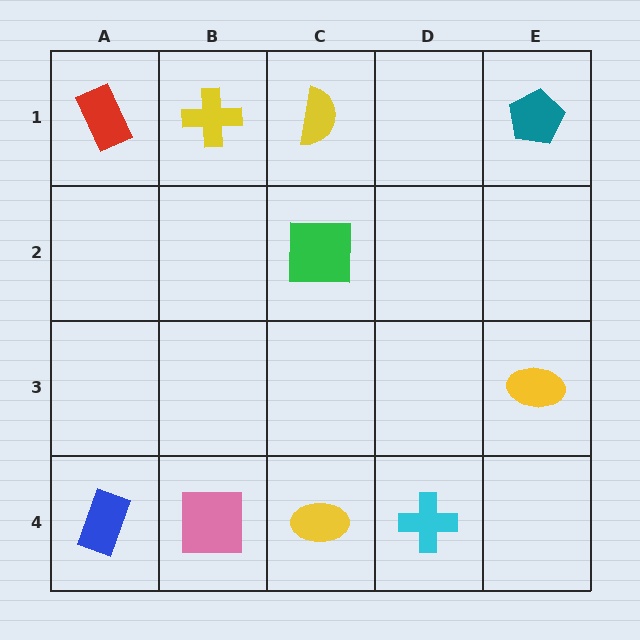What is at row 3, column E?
A yellow ellipse.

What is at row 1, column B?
A yellow cross.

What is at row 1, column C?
A yellow semicircle.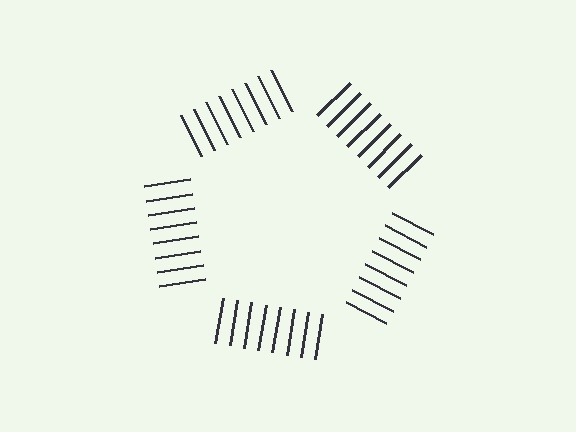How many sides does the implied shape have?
5 sides — the line-ends trace a pentagon.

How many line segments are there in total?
40 — 8 along each of the 5 edges.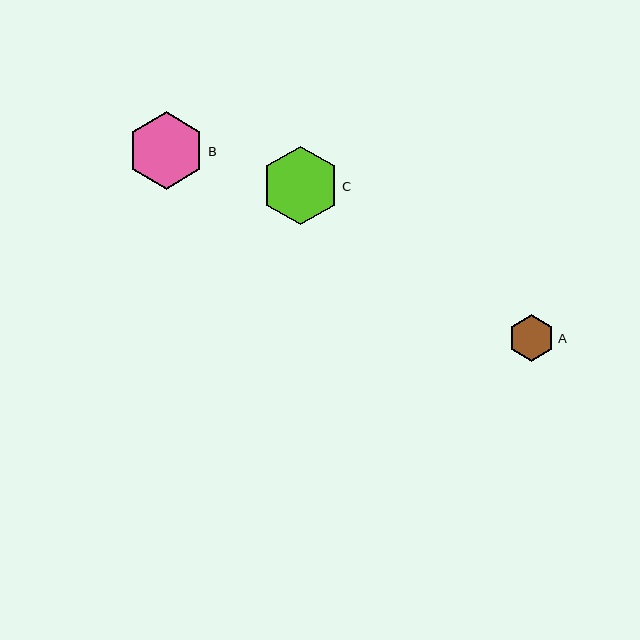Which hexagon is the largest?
Hexagon C is the largest with a size of approximately 78 pixels.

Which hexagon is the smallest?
Hexagon A is the smallest with a size of approximately 47 pixels.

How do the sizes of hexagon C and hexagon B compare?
Hexagon C and hexagon B are approximately the same size.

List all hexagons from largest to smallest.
From largest to smallest: C, B, A.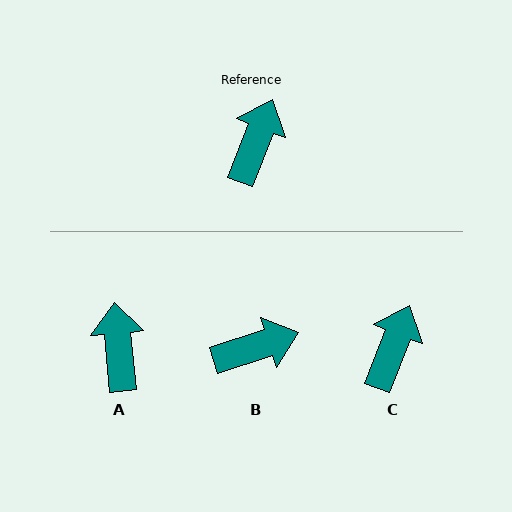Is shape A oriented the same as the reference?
No, it is off by about 27 degrees.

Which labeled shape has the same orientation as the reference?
C.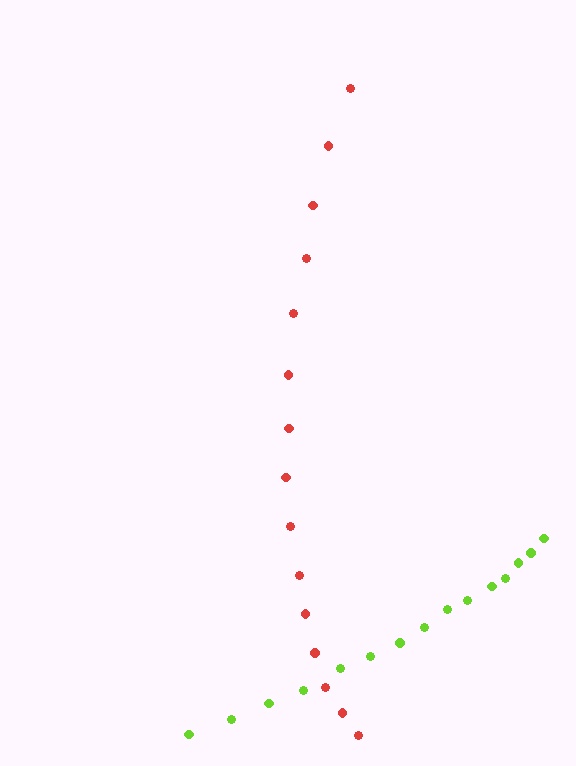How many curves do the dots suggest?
There are 2 distinct paths.